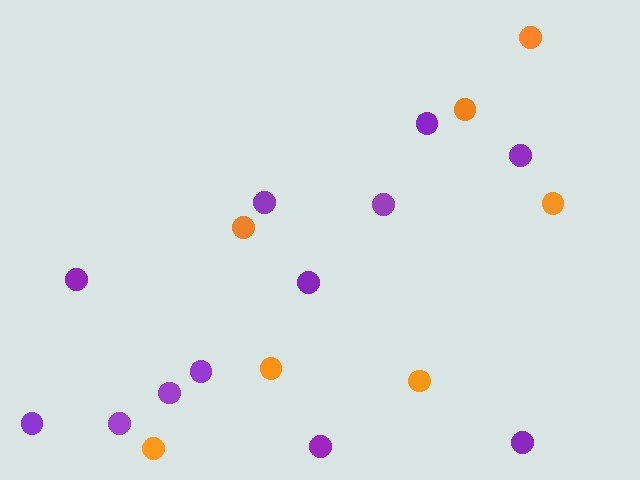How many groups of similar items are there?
There are 2 groups: one group of purple circles (12) and one group of orange circles (7).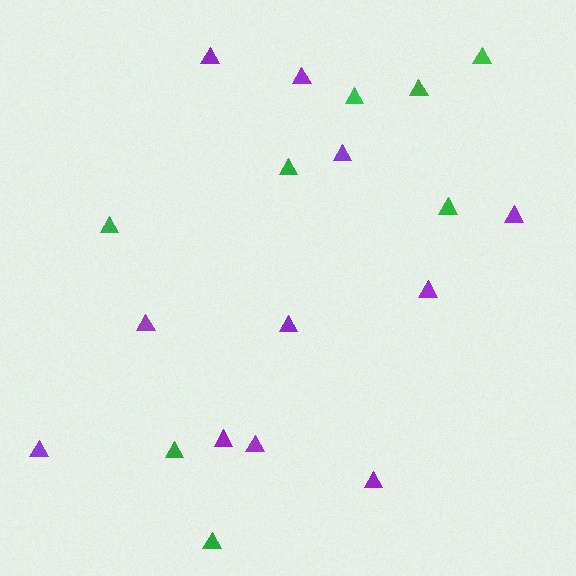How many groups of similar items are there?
There are 2 groups: one group of green triangles (8) and one group of purple triangles (11).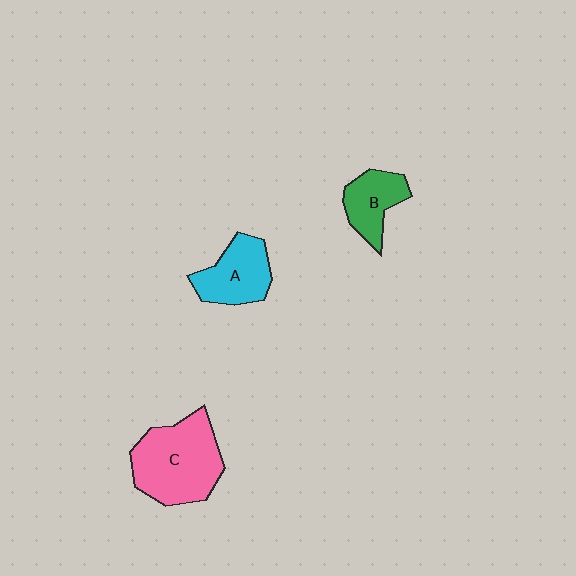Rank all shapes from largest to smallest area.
From largest to smallest: C (pink), A (cyan), B (green).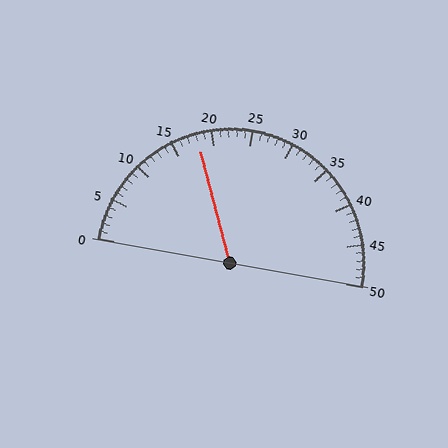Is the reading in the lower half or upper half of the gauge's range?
The reading is in the lower half of the range (0 to 50).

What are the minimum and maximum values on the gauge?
The gauge ranges from 0 to 50.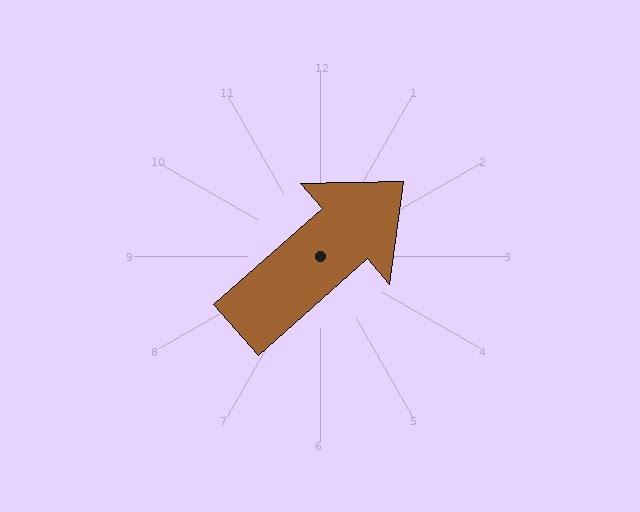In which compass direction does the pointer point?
Northeast.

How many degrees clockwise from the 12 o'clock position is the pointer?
Approximately 49 degrees.